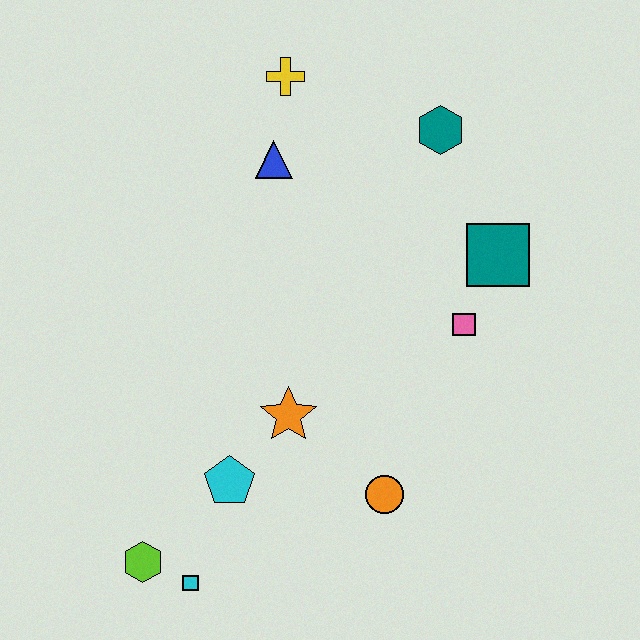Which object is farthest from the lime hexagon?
The teal hexagon is farthest from the lime hexagon.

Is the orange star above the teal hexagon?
No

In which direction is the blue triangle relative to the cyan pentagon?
The blue triangle is above the cyan pentagon.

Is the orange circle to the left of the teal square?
Yes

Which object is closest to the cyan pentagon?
The orange star is closest to the cyan pentagon.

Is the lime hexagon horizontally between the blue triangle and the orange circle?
No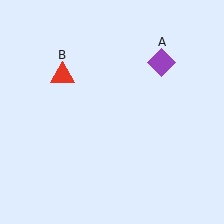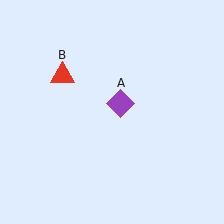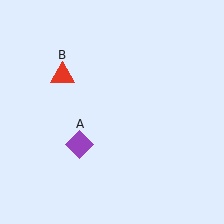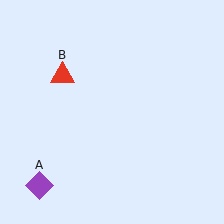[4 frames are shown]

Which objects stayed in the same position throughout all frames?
Red triangle (object B) remained stationary.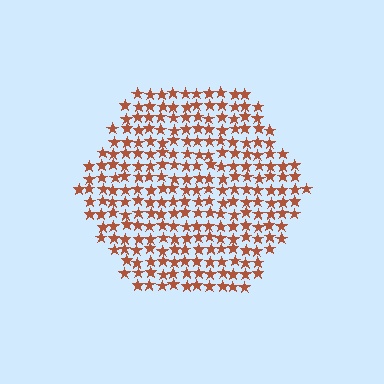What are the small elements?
The small elements are stars.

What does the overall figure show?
The overall figure shows a hexagon.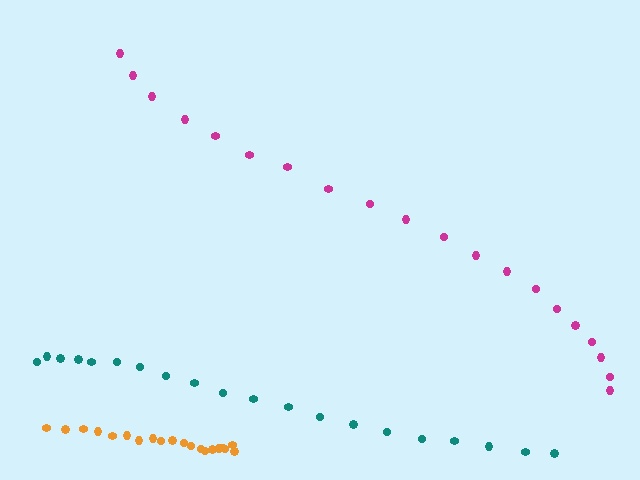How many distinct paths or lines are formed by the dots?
There are 3 distinct paths.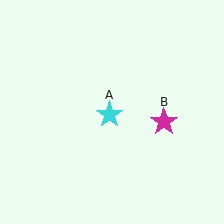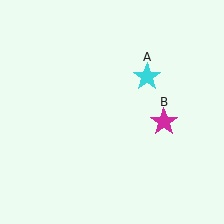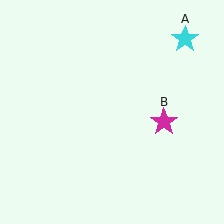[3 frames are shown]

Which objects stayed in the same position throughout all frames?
Magenta star (object B) remained stationary.